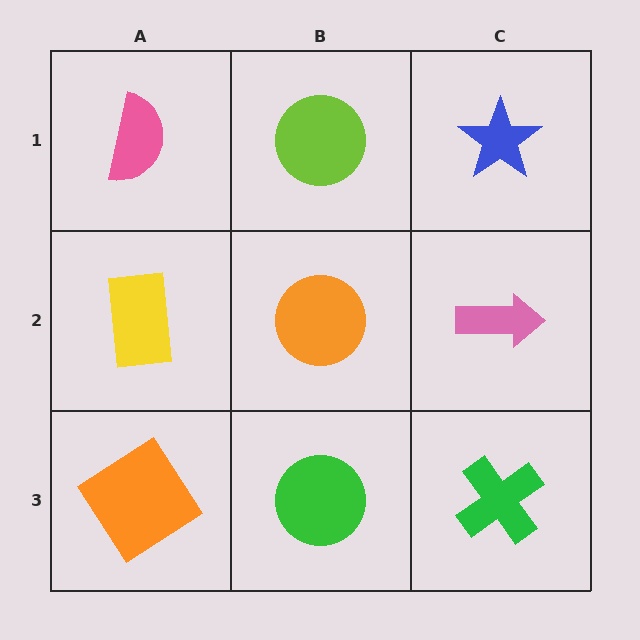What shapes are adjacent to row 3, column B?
An orange circle (row 2, column B), an orange diamond (row 3, column A), a green cross (row 3, column C).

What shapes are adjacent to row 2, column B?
A lime circle (row 1, column B), a green circle (row 3, column B), a yellow rectangle (row 2, column A), a pink arrow (row 2, column C).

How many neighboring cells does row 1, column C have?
2.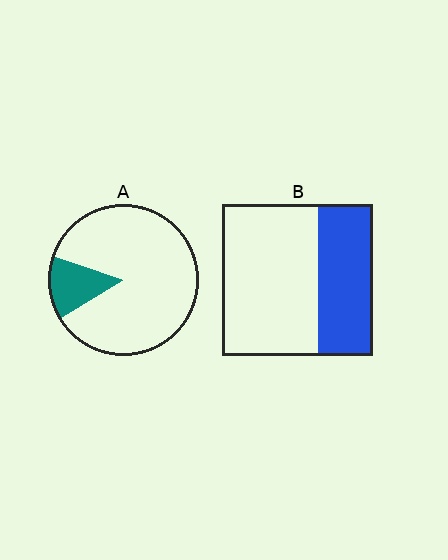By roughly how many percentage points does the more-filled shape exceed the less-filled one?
By roughly 25 percentage points (B over A).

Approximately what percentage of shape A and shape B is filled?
A is approximately 15% and B is approximately 35%.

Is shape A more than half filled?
No.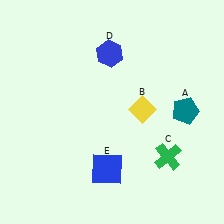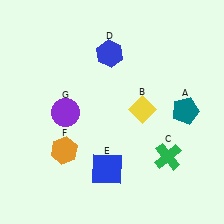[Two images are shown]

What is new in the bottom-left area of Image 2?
An orange hexagon (F) was added in the bottom-left area of Image 2.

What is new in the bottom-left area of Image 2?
A purple circle (G) was added in the bottom-left area of Image 2.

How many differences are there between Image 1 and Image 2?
There are 2 differences between the two images.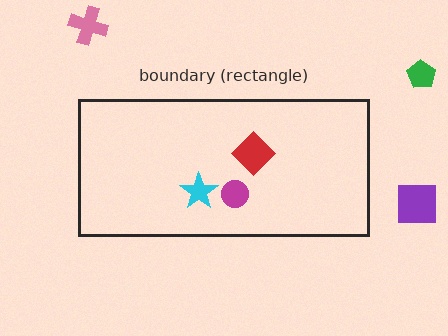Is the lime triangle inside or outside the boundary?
Inside.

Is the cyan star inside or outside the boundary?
Inside.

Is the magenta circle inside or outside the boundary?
Inside.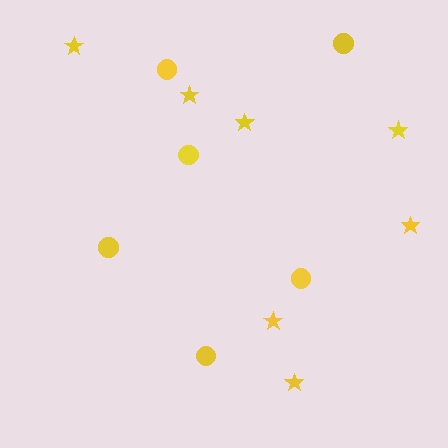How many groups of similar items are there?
There are 2 groups: one group of circles (6) and one group of stars (7).